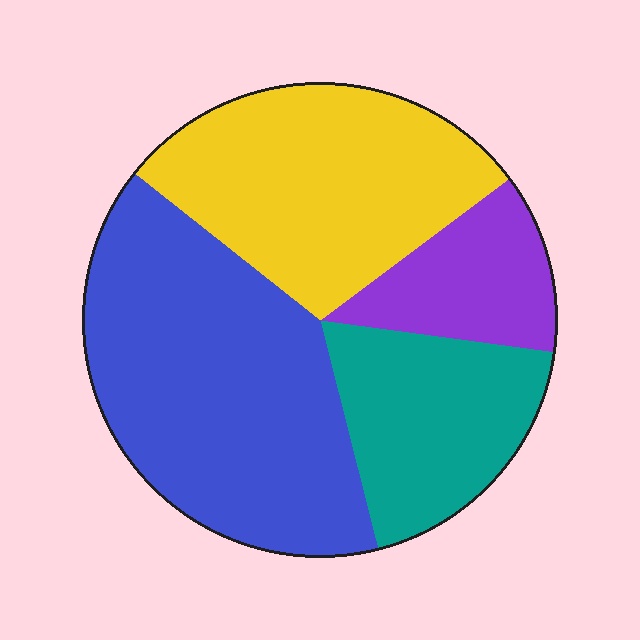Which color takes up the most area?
Blue, at roughly 40%.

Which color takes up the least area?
Purple, at roughly 10%.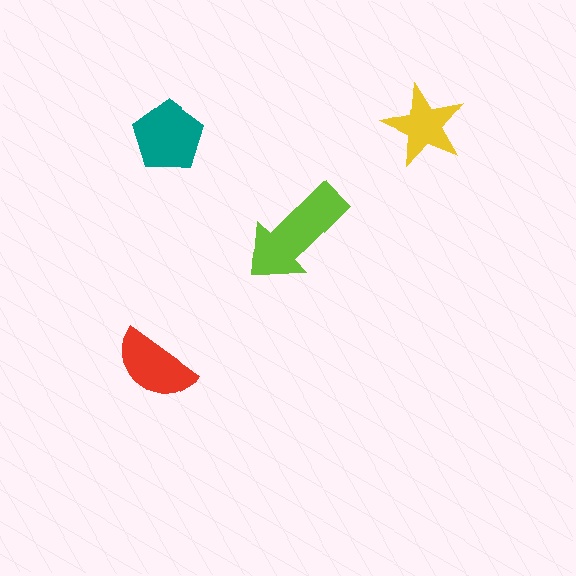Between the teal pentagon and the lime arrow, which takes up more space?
The lime arrow.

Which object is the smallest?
The yellow star.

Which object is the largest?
The lime arrow.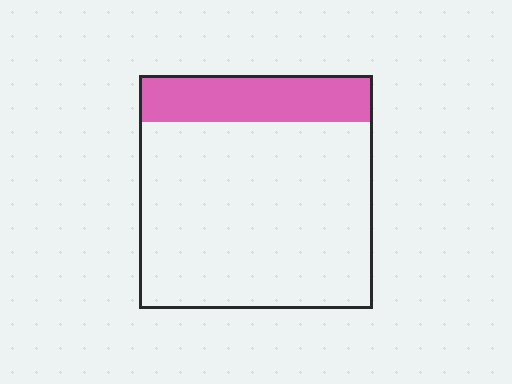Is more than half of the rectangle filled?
No.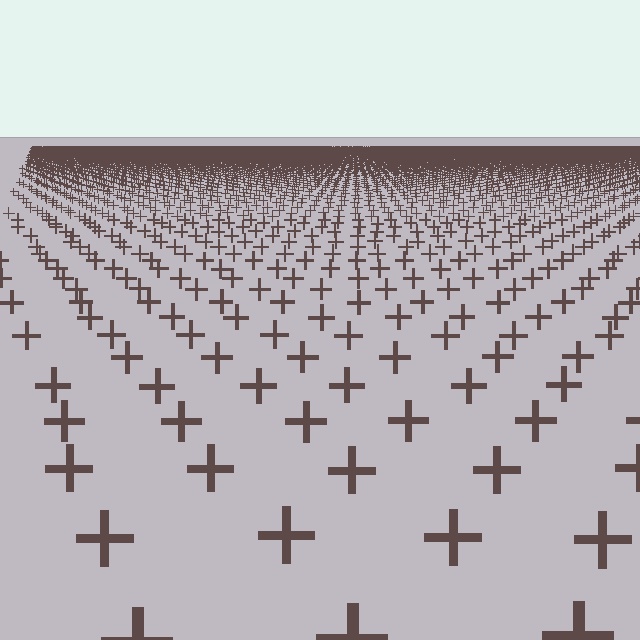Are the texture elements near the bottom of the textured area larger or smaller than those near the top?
Larger. Near the bottom, elements are closer to the viewer and appear at a bigger on-screen size.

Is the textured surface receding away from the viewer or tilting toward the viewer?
The surface is receding away from the viewer. Texture elements get smaller and denser toward the top.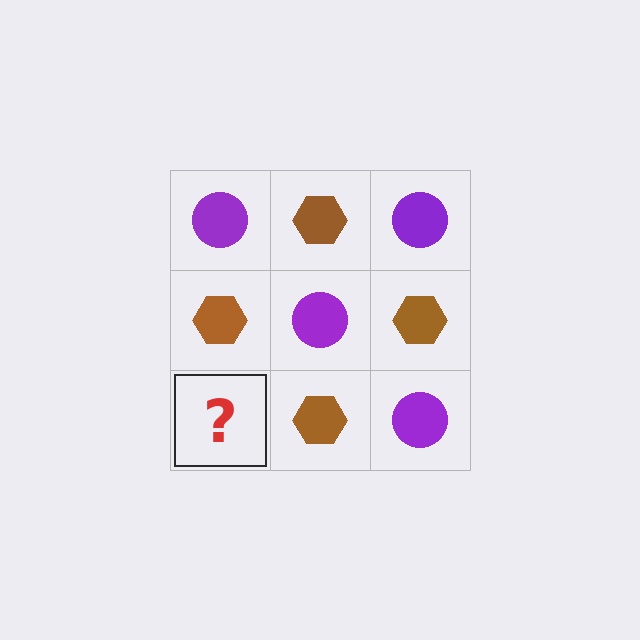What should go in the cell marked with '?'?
The missing cell should contain a purple circle.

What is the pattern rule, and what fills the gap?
The rule is that it alternates purple circle and brown hexagon in a checkerboard pattern. The gap should be filled with a purple circle.